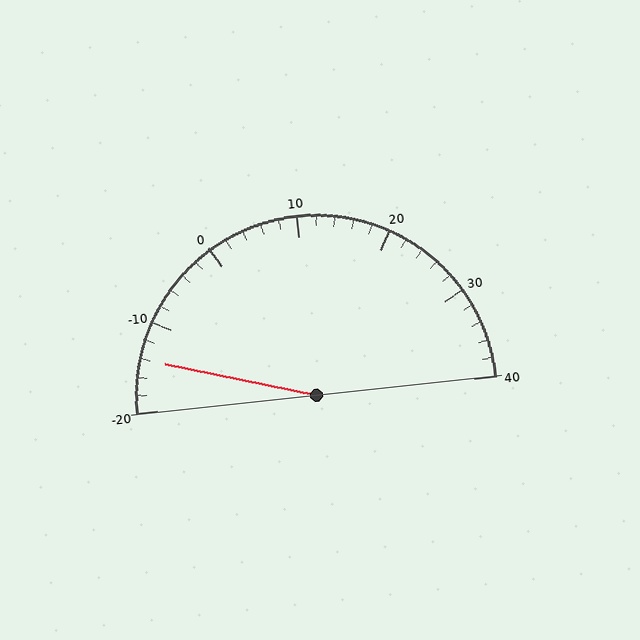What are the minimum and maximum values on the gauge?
The gauge ranges from -20 to 40.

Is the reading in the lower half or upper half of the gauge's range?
The reading is in the lower half of the range (-20 to 40).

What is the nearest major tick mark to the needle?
The nearest major tick mark is -10.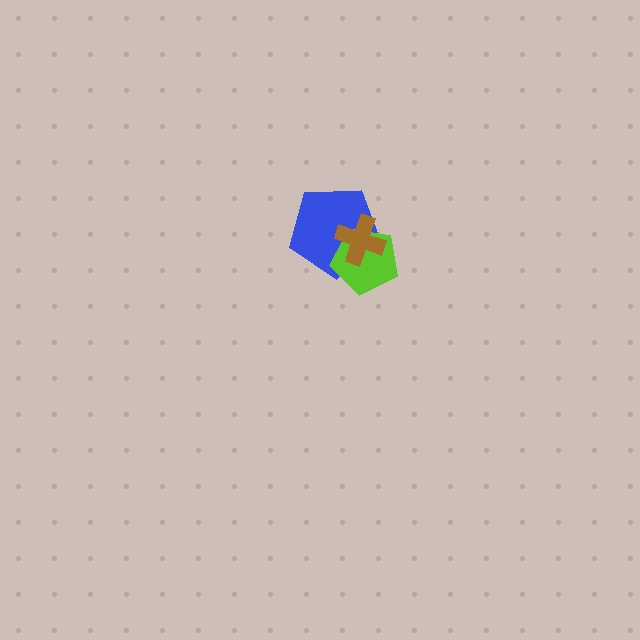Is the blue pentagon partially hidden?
Yes, it is partially covered by another shape.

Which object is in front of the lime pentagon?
The brown cross is in front of the lime pentagon.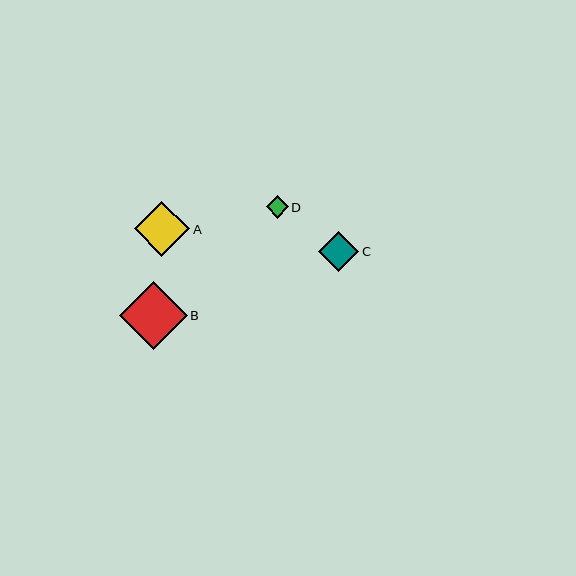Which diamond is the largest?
Diamond B is the largest with a size of approximately 68 pixels.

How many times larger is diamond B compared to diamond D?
Diamond B is approximately 3.0 times the size of diamond D.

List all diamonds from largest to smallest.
From largest to smallest: B, A, C, D.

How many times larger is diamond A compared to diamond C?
Diamond A is approximately 1.4 times the size of diamond C.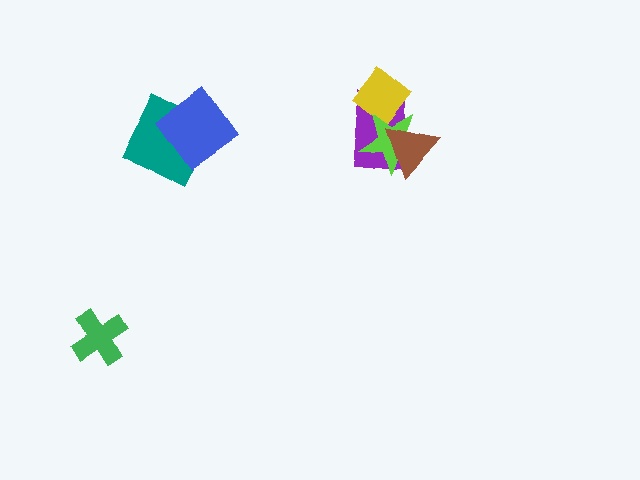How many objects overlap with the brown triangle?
2 objects overlap with the brown triangle.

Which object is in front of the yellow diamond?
The lime star is in front of the yellow diamond.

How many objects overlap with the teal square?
1 object overlaps with the teal square.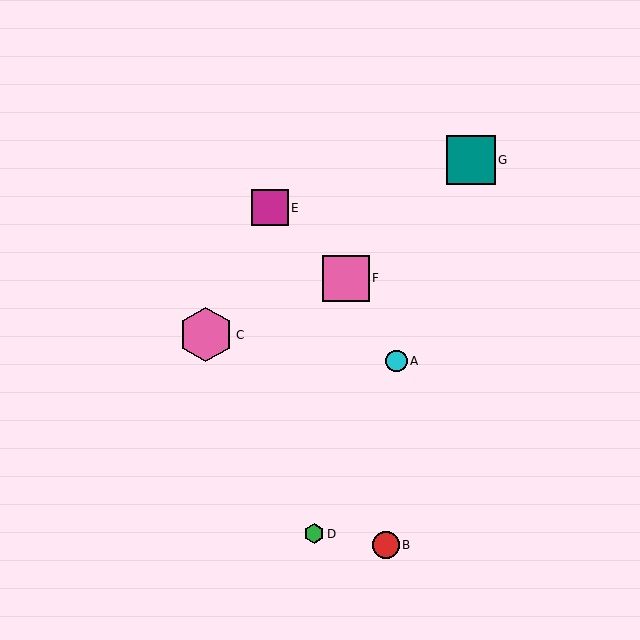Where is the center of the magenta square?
The center of the magenta square is at (270, 208).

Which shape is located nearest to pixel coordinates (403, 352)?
The cyan circle (labeled A) at (396, 361) is nearest to that location.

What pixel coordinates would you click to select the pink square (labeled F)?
Click at (346, 278) to select the pink square F.